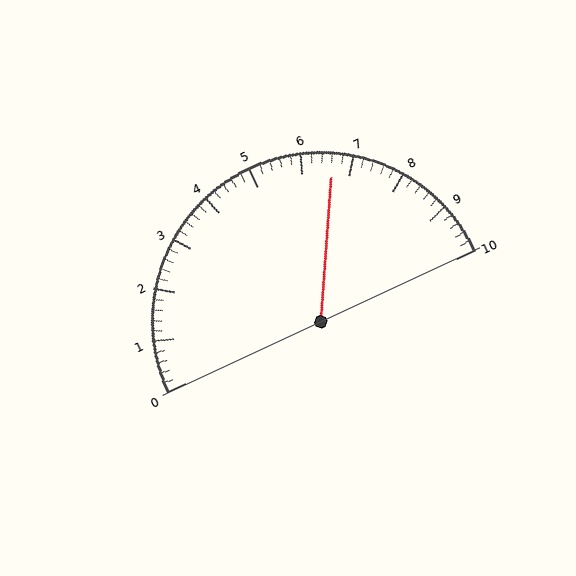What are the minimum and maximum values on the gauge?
The gauge ranges from 0 to 10.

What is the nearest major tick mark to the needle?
The nearest major tick mark is 7.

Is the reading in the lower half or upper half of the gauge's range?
The reading is in the upper half of the range (0 to 10).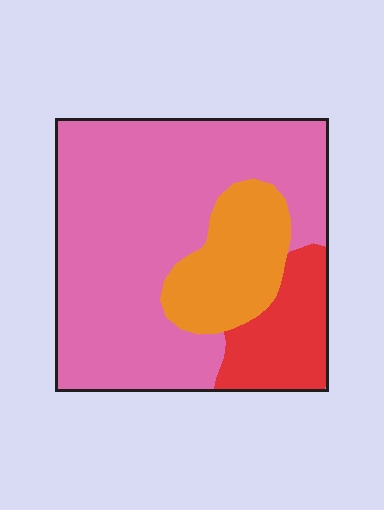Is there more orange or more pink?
Pink.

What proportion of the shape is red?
Red covers around 15% of the shape.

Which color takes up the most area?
Pink, at roughly 65%.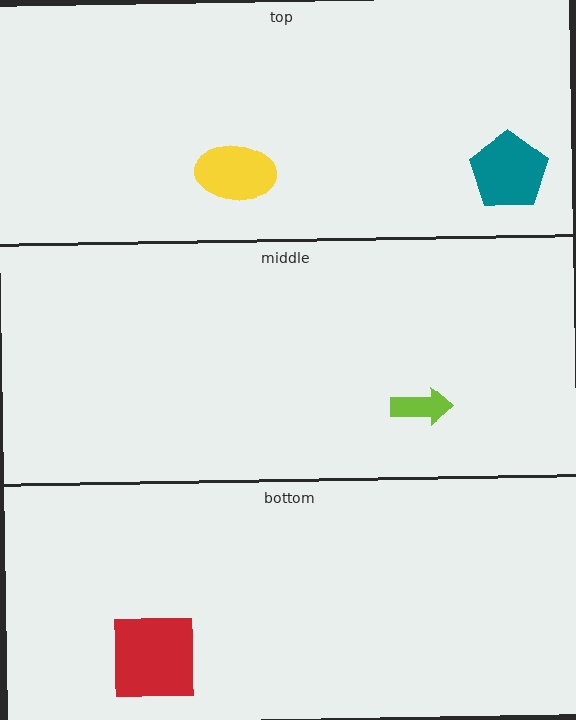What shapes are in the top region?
The yellow ellipse, the teal pentagon.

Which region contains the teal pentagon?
The top region.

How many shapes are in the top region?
2.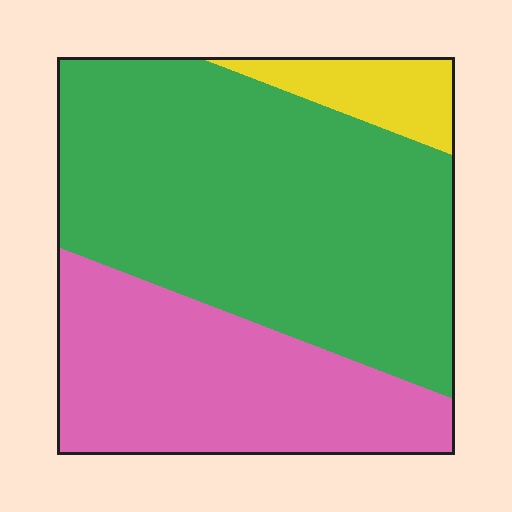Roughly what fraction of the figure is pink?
Pink takes up about one third (1/3) of the figure.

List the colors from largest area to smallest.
From largest to smallest: green, pink, yellow.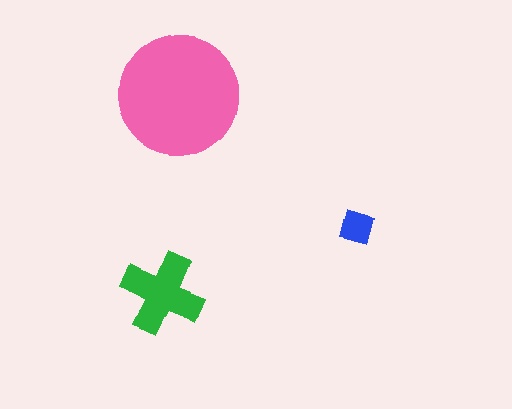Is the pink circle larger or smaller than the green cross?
Larger.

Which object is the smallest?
The blue diamond.